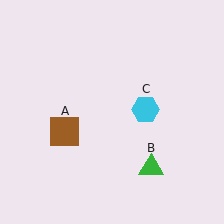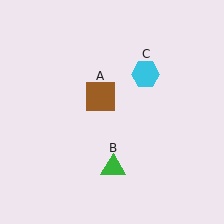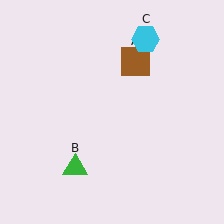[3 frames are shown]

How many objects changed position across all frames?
3 objects changed position: brown square (object A), green triangle (object B), cyan hexagon (object C).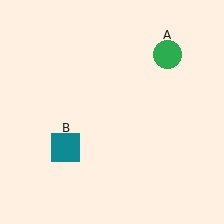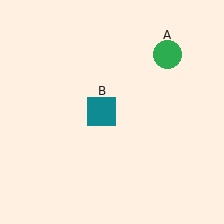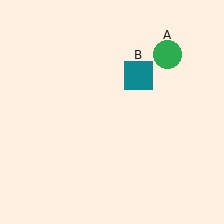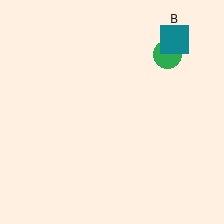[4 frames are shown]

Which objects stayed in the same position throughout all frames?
Green circle (object A) remained stationary.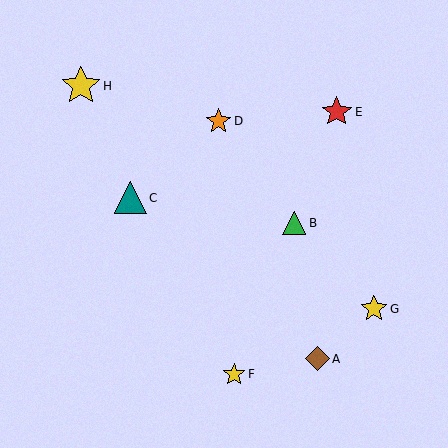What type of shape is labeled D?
Shape D is an orange star.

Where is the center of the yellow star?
The center of the yellow star is at (234, 374).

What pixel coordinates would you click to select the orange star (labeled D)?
Click at (219, 121) to select the orange star D.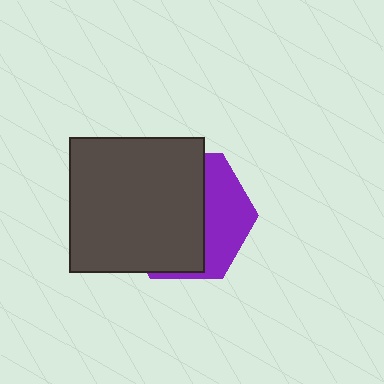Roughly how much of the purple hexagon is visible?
A small part of it is visible (roughly 35%).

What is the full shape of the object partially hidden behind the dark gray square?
The partially hidden object is a purple hexagon.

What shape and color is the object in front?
The object in front is a dark gray square.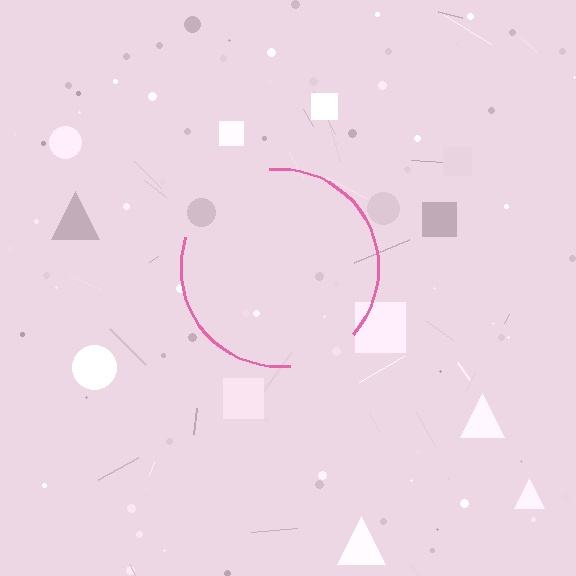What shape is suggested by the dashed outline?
The dashed outline suggests a circle.